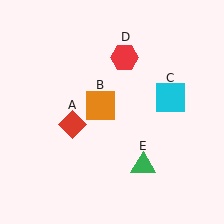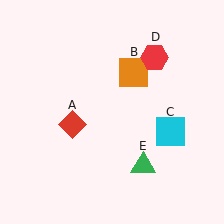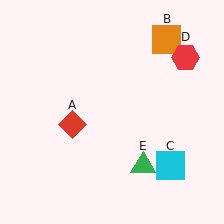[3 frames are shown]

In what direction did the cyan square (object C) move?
The cyan square (object C) moved down.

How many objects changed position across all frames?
3 objects changed position: orange square (object B), cyan square (object C), red hexagon (object D).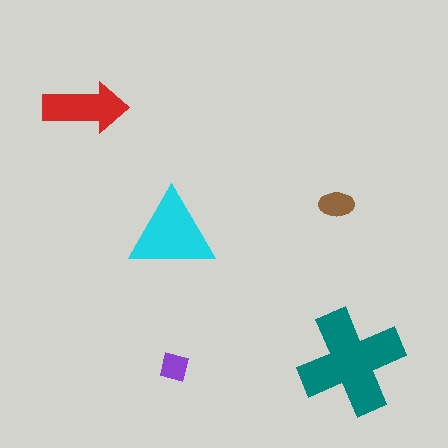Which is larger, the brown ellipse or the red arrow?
The red arrow.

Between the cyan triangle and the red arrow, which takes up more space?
The cyan triangle.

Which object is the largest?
The teal cross.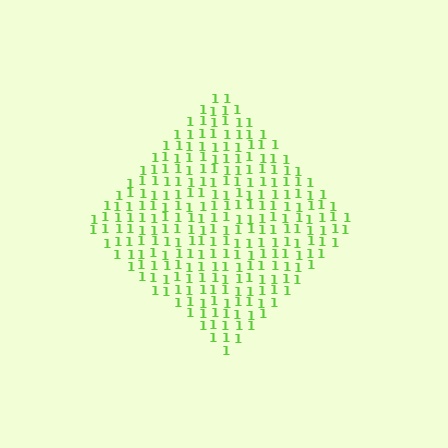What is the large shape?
The large shape is a diamond.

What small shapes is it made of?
It is made of small digit 1's.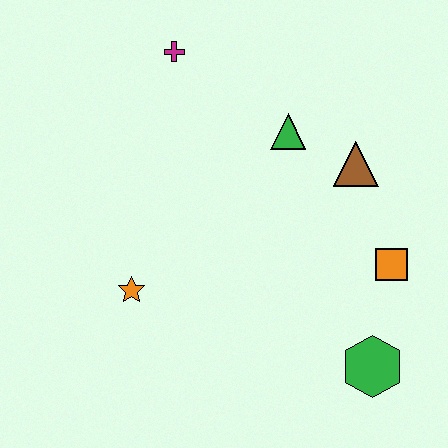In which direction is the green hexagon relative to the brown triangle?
The green hexagon is below the brown triangle.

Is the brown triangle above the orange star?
Yes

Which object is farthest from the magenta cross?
The green hexagon is farthest from the magenta cross.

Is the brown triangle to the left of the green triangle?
No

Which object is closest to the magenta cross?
The green triangle is closest to the magenta cross.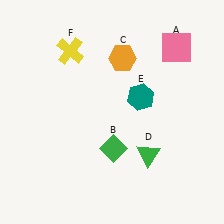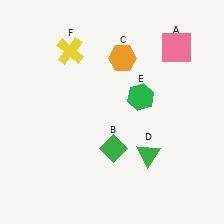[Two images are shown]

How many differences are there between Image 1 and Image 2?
There is 1 difference between the two images.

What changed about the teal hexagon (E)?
In Image 1, E is teal. In Image 2, it changed to green.